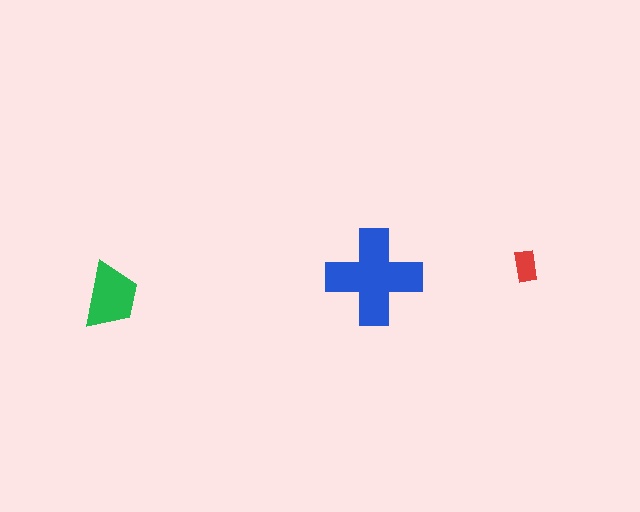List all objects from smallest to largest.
The red rectangle, the green trapezoid, the blue cross.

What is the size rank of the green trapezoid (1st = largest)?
2nd.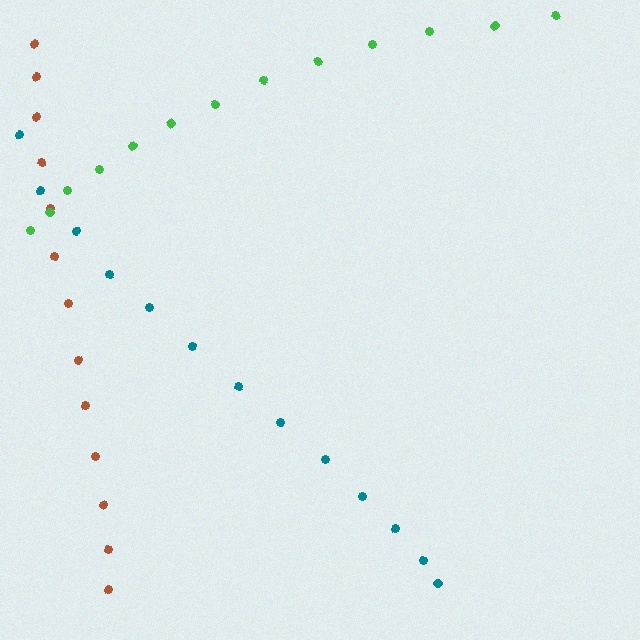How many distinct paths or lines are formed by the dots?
There are 3 distinct paths.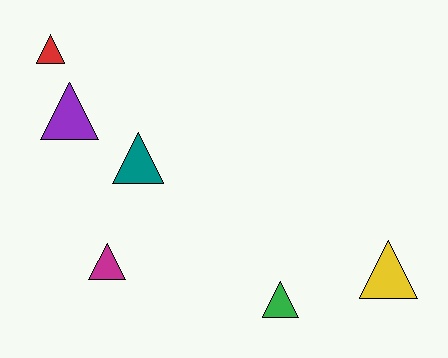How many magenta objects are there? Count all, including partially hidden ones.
There is 1 magenta object.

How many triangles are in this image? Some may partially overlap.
There are 6 triangles.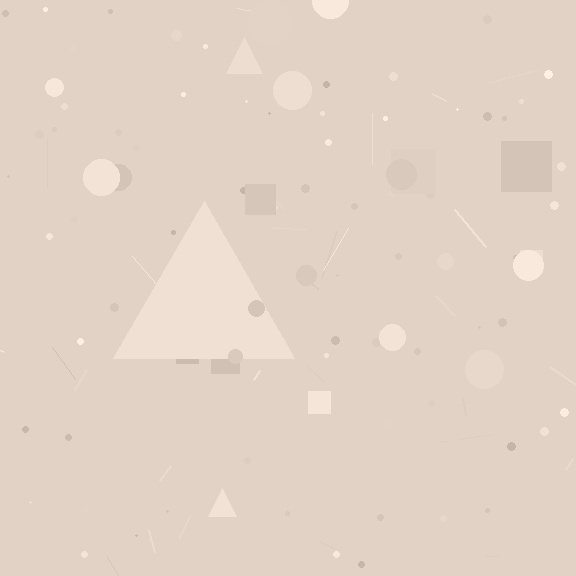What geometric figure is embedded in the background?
A triangle is embedded in the background.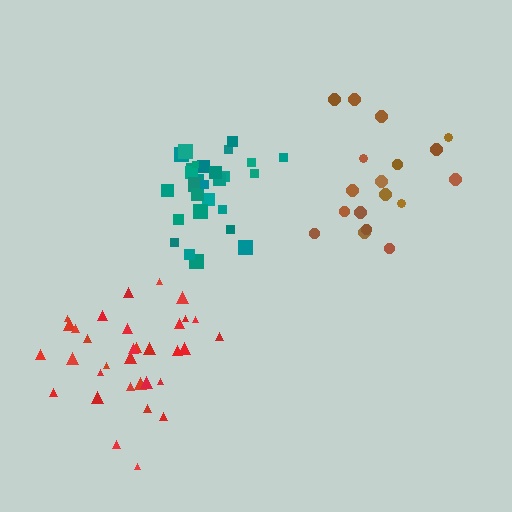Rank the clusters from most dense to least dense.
teal, red, brown.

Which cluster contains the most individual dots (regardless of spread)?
Red (33).